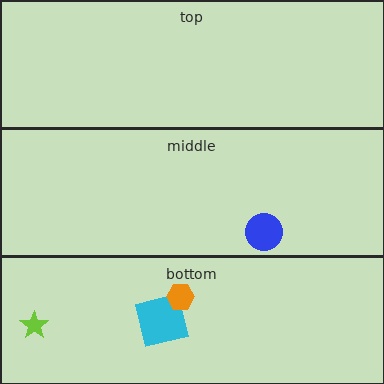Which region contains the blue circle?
The middle region.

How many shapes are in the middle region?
1.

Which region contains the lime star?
The bottom region.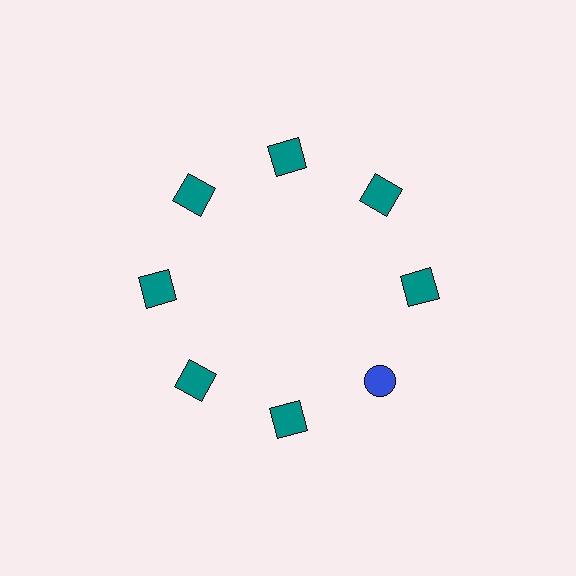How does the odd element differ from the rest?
It differs in both color (blue instead of teal) and shape (circle instead of square).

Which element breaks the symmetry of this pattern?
The blue circle at roughly the 4 o'clock position breaks the symmetry. All other shapes are teal squares.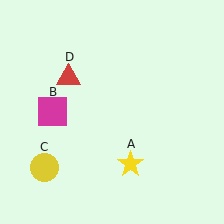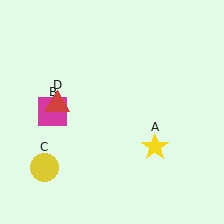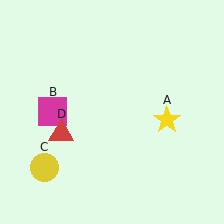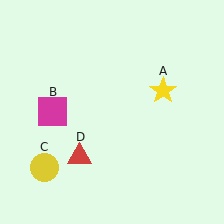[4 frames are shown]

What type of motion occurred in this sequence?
The yellow star (object A), red triangle (object D) rotated counterclockwise around the center of the scene.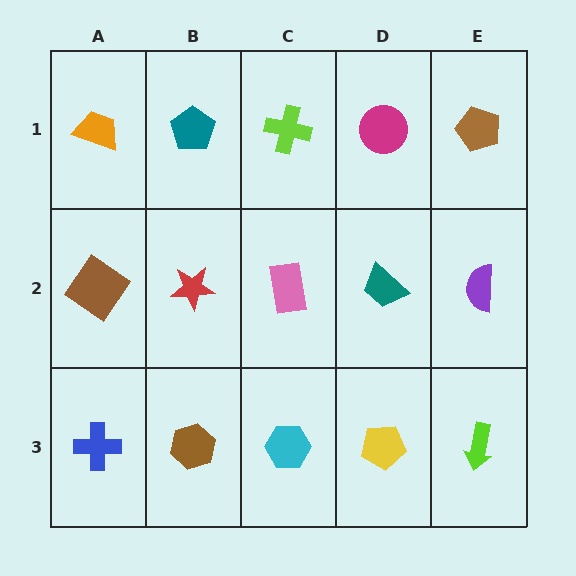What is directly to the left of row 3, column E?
A yellow pentagon.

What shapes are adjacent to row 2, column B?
A teal pentagon (row 1, column B), a brown hexagon (row 3, column B), a brown diamond (row 2, column A), a pink rectangle (row 2, column C).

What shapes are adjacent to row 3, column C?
A pink rectangle (row 2, column C), a brown hexagon (row 3, column B), a yellow pentagon (row 3, column D).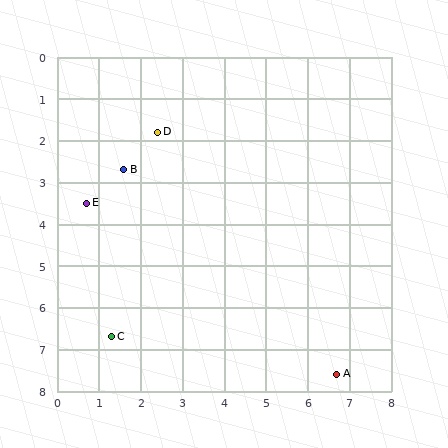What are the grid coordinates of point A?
Point A is at approximately (6.7, 7.6).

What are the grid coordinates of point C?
Point C is at approximately (1.3, 6.7).